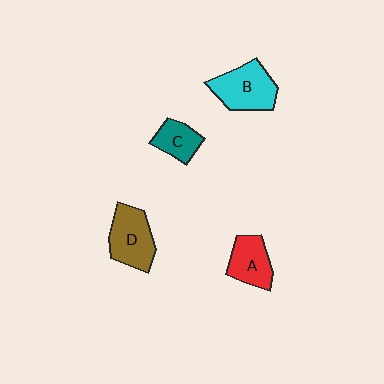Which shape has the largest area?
Shape B (cyan).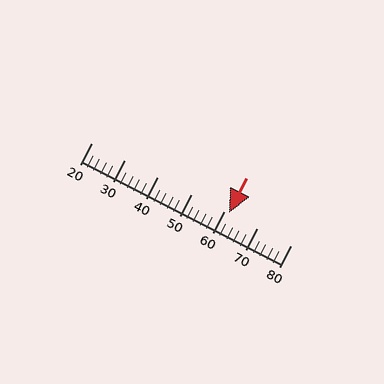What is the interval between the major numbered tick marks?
The major tick marks are spaced 10 units apart.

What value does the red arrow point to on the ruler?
The red arrow points to approximately 61.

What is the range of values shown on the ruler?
The ruler shows values from 20 to 80.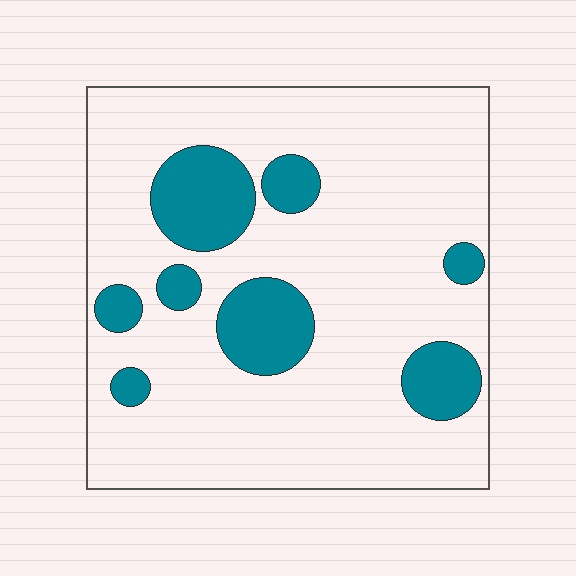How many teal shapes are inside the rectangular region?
8.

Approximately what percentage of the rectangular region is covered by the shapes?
Approximately 20%.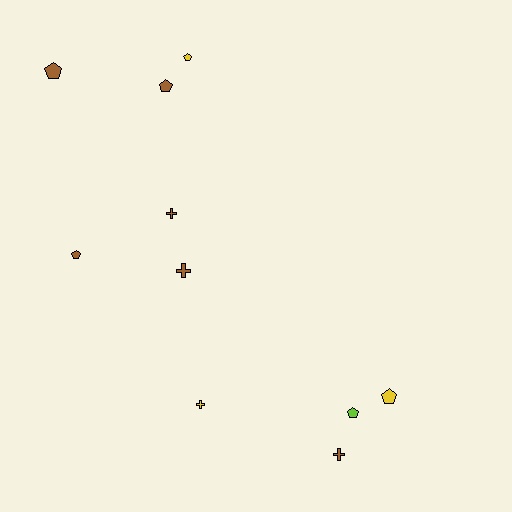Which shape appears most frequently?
Pentagon, with 6 objects.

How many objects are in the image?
There are 10 objects.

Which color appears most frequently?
Brown, with 6 objects.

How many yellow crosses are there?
There is 1 yellow cross.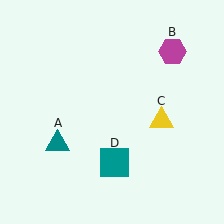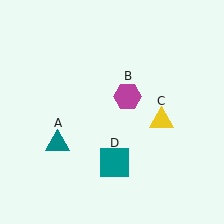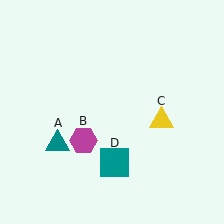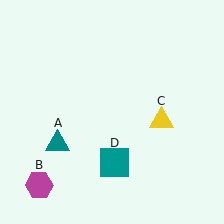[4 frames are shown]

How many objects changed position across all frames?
1 object changed position: magenta hexagon (object B).